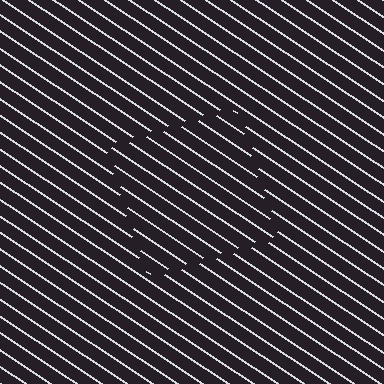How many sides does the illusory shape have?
4 sides — the line-ends trace a square.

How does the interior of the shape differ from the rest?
The interior of the shape contains the same grating, shifted by half a period — the contour is defined by the phase discontinuity where line-ends from the inner and outer gratings abut.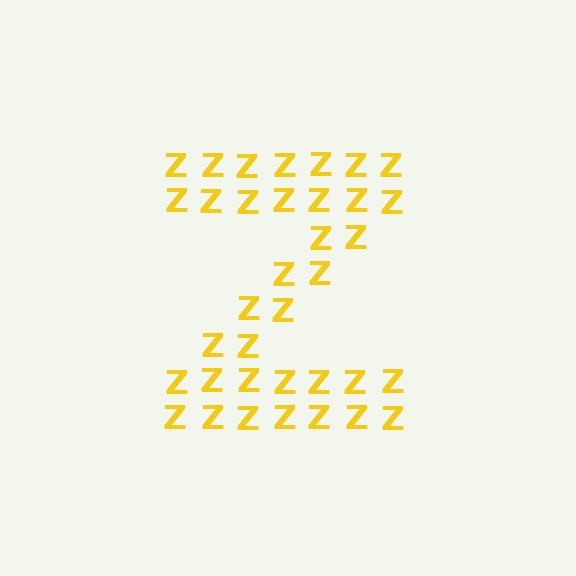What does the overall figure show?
The overall figure shows the letter Z.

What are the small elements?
The small elements are letter Z's.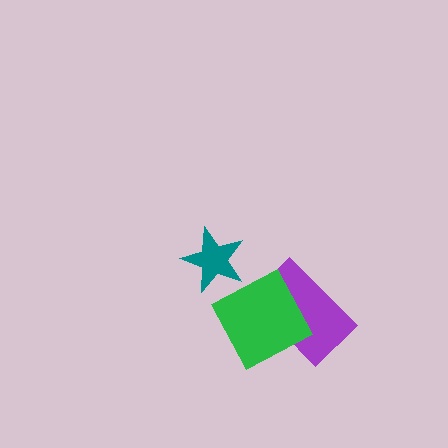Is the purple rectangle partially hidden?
Yes, it is partially covered by another shape.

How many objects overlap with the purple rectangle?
1 object overlaps with the purple rectangle.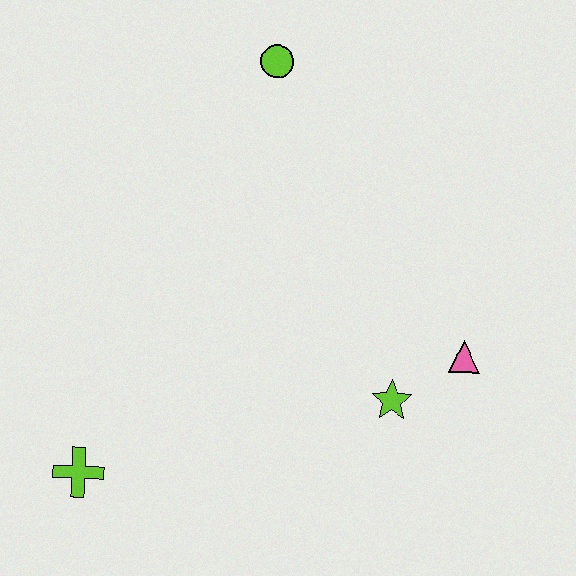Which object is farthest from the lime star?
The lime circle is farthest from the lime star.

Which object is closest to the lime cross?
The lime star is closest to the lime cross.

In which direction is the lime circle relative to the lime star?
The lime circle is above the lime star.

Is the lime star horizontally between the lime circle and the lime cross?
No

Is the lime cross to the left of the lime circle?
Yes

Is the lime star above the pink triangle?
No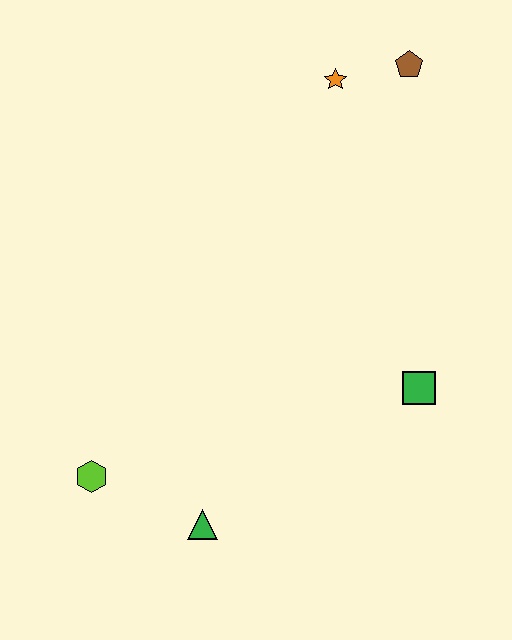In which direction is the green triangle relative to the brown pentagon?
The green triangle is below the brown pentagon.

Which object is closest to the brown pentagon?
The orange star is closest to the brown pentagon.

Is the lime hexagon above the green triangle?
Yes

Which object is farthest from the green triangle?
The brown pentagon is farthest from the green triangle.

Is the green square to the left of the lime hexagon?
No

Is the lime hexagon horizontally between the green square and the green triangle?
No